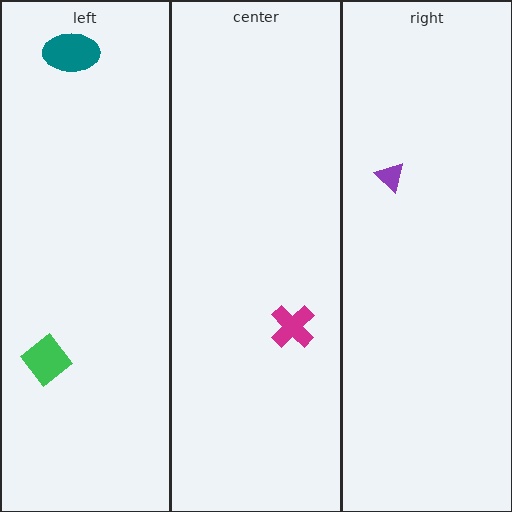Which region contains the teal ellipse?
The left region.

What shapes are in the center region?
The magenta cross.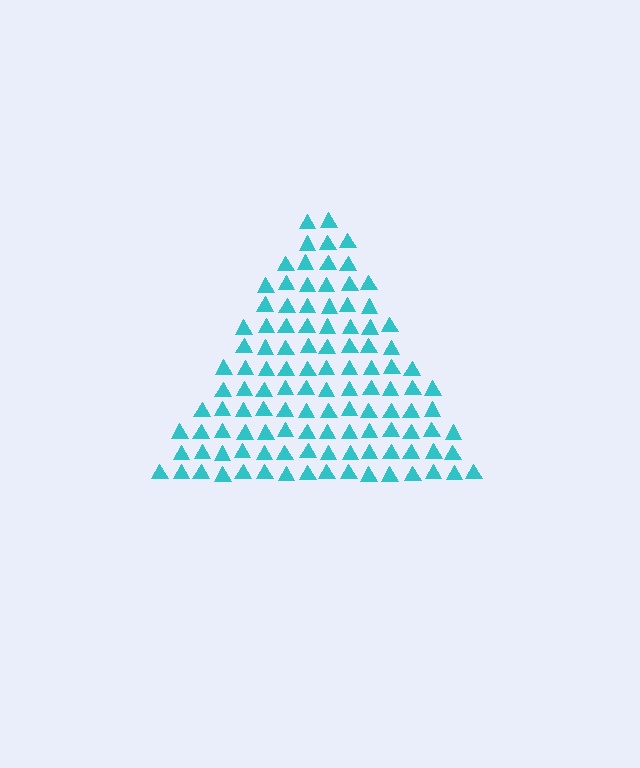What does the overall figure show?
The overall figure shows a triangle.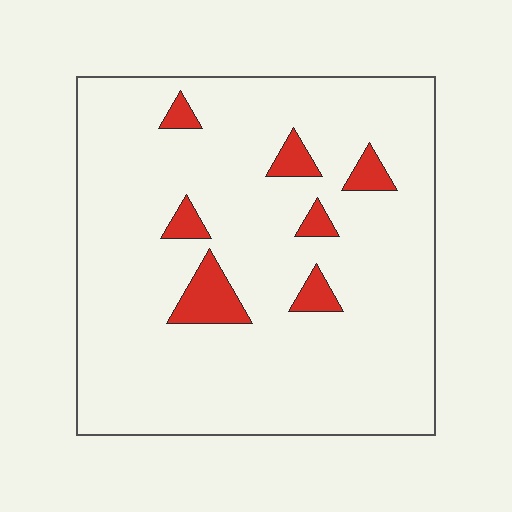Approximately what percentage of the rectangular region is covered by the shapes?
Approximately 10%.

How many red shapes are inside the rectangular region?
7.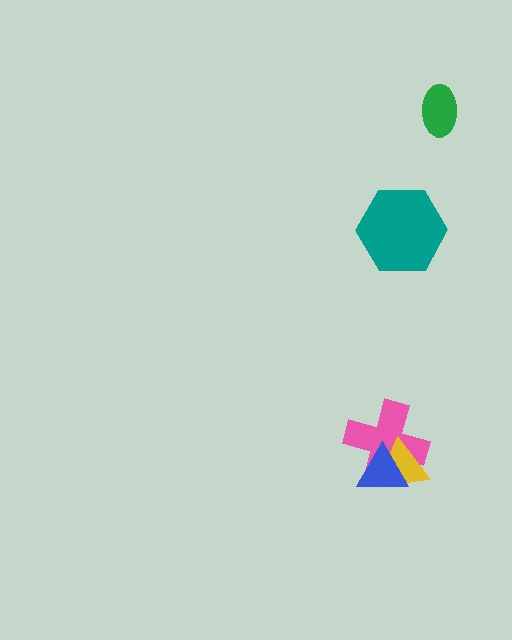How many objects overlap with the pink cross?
2 objects overlap with the pink cross.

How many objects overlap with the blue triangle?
2 objects overlap with the blue triangle.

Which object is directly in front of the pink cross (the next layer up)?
The yellow triangle is directly in front of the pink cross.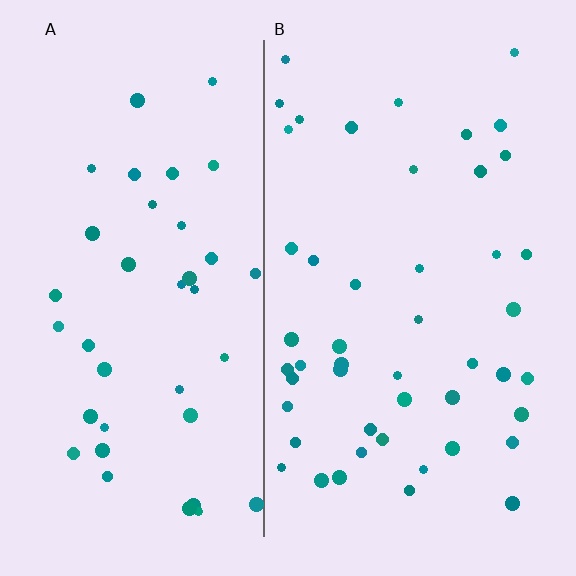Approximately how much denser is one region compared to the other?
Approximately 1.2× — region B over region A.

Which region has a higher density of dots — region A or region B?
B (the right).